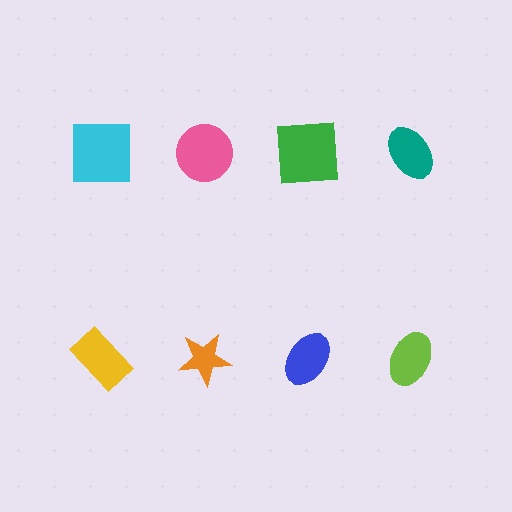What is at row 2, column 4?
A lime ellipse.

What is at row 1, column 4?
A teal ellipse.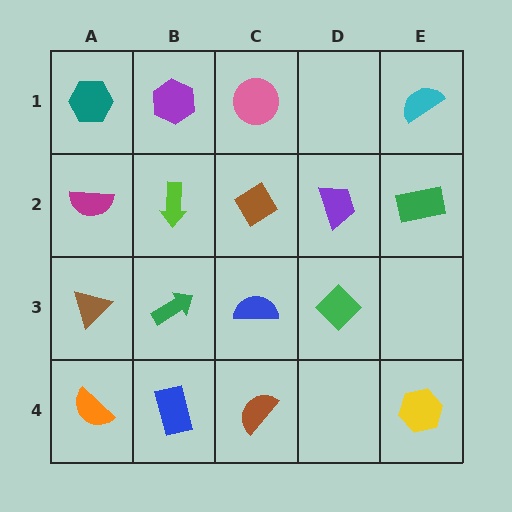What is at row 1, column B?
A purple hexagon.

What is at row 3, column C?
A blue semicircle.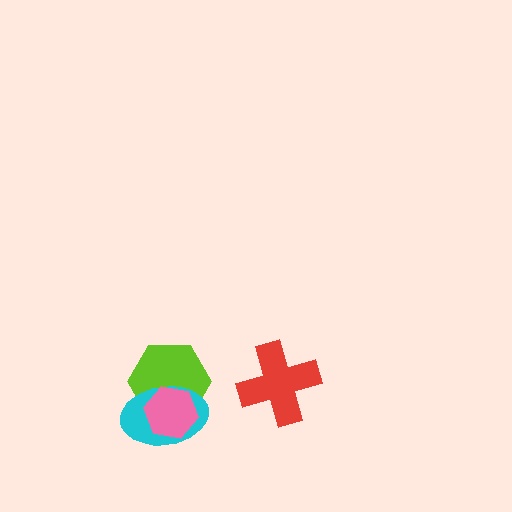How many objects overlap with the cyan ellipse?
2 objects overlap with the cyan ellipse.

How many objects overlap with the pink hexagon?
2 objects overlap with the pink hexagon.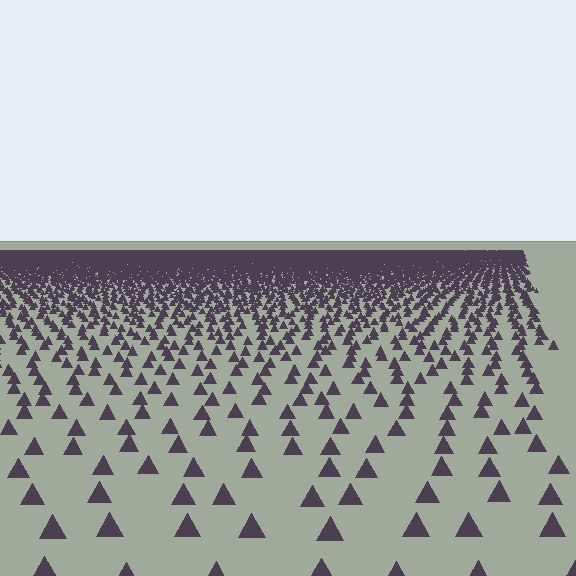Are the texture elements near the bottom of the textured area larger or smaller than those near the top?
Larger. Near the bottom, elements are closer to the viewer and appear at a bigger on-screen size.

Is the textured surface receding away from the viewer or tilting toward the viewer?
The surface is receding away from the viewer. Texture elements get smaller and denser toward the top.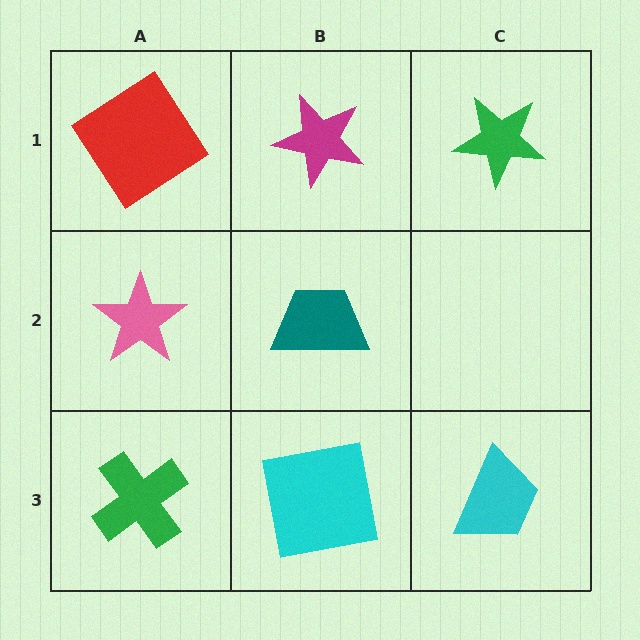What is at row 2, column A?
A pink star.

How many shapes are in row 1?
3 shapes.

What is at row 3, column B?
A cyan square.